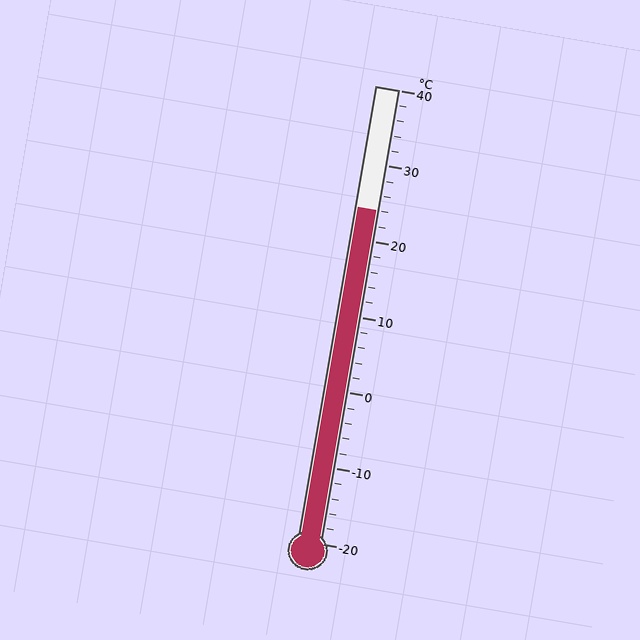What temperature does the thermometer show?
The thermometer shows approximately 24°C.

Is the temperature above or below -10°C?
The temperature is above -10°C.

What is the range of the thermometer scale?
The thermometer scale ranges from -20°C to 40°C.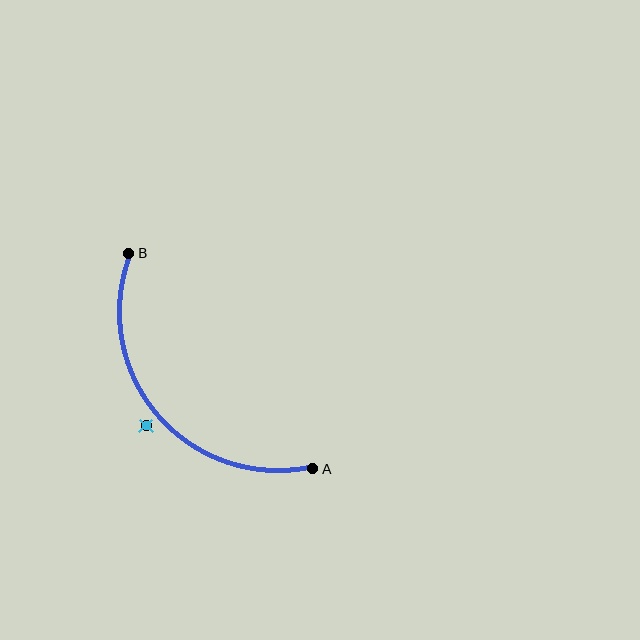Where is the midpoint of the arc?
The arc midpoint is the point on the curve farthest from the straight line joining A and B. It sits below and to the left of that line.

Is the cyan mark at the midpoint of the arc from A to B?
No — the cyan mark does not lie on the arc at all. It sits slightly outside the curve.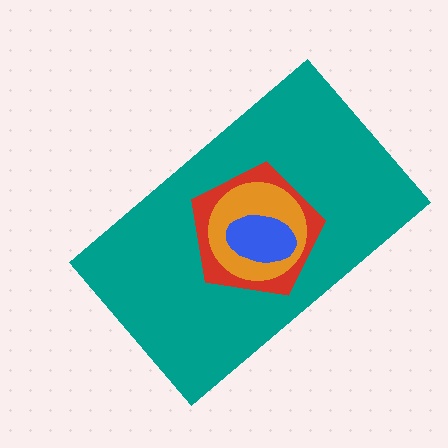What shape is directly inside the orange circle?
The blue ellipse.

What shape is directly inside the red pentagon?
The orange circle.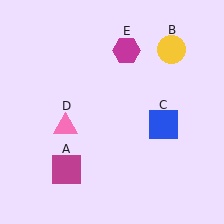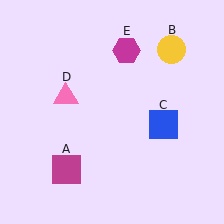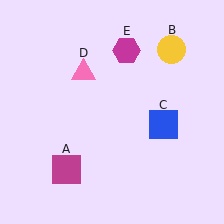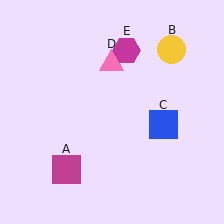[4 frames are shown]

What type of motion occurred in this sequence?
The pink triangle (object D) rotated clockwise around the center of the scene.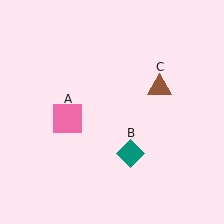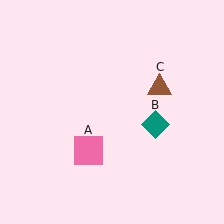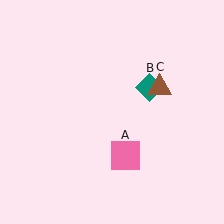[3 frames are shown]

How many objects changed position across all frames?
2 objects changed position: pink square (object A), teal diamond (object B).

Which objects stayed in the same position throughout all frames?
Brown triangle (object C) remained stationary.